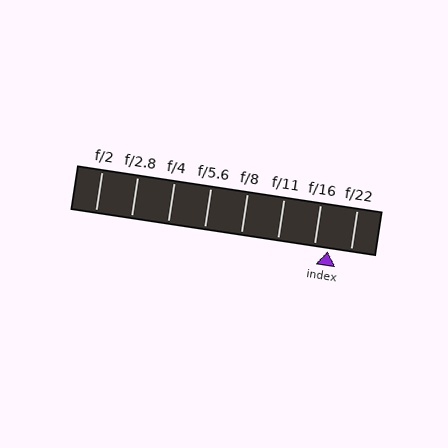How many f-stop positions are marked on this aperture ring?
There are 8 f-stop positions marked.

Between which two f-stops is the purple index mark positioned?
The index mark is between f/16 and f/22.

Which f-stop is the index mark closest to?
The index mark is closest to f/16.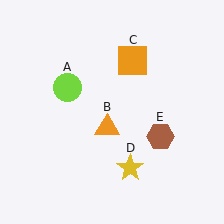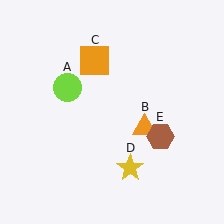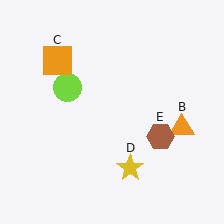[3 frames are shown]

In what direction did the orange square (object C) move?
The orange square (object C) moved left.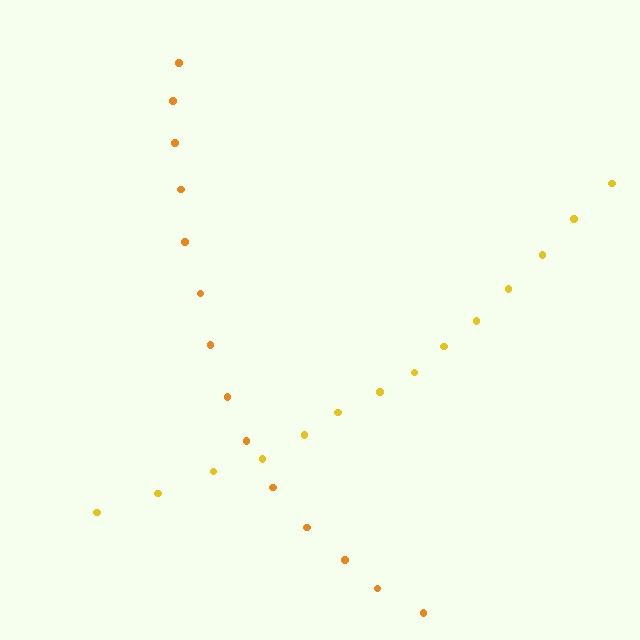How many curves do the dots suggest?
There are 2 distinct paths.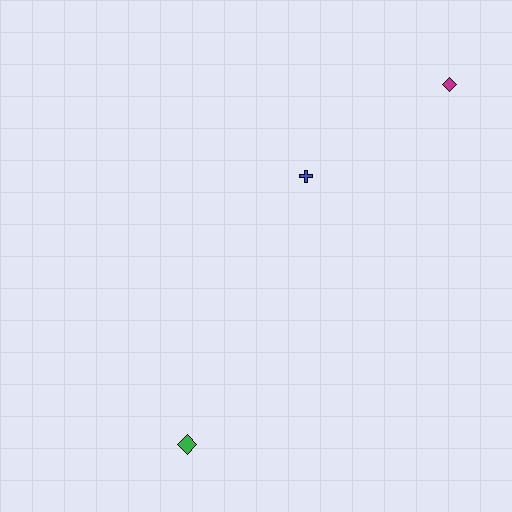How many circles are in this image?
There are no circles.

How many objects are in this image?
There are 3 objects.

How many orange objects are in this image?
There are no orange objects.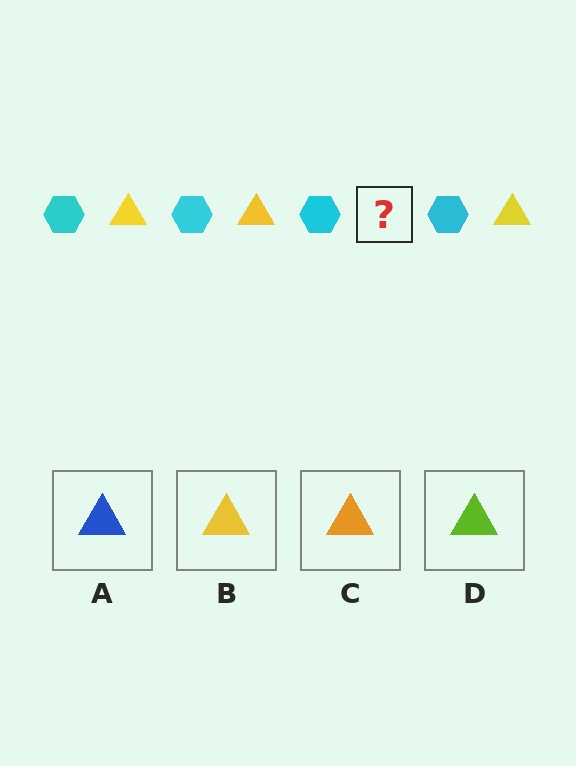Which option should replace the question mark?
Option B.